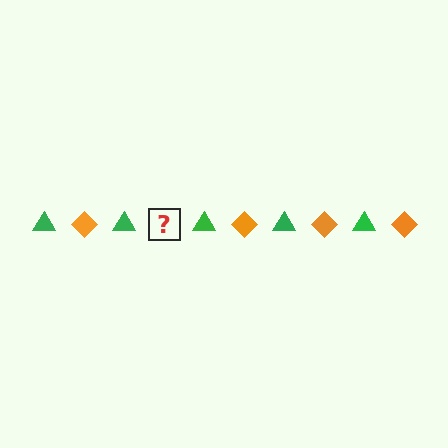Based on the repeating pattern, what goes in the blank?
The blank should be an orange diamond.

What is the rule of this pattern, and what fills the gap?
The rule is that the pattern alternates between green triangle and orange diamond. The gap should be filled with an orange diamond.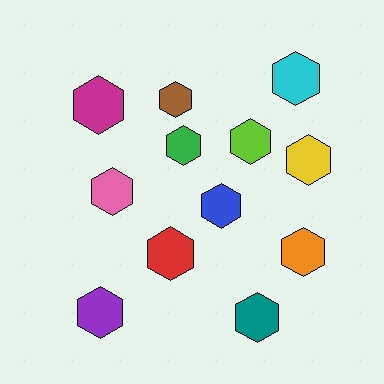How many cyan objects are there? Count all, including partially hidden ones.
There is 1 cyan object.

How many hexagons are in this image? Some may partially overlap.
There are 12 hexagons.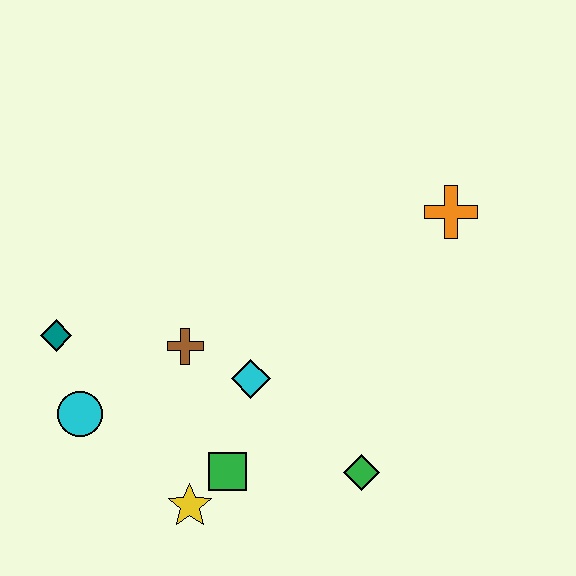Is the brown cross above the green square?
Yes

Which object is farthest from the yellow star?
The orange cross is farthest from the yellow star.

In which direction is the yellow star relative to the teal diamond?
The yellow star is below the teal diamond.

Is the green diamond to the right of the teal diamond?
Yes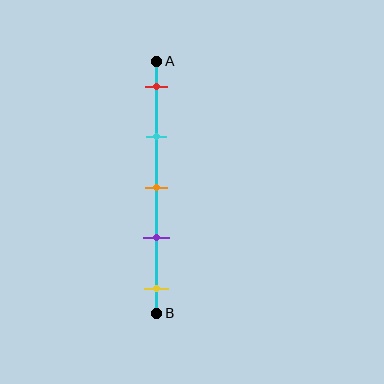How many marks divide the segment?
There are 5 marks dividing the segment.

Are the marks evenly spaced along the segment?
Yes, the marks are approximately evenly spaced.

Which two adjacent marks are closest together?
The orange and purple marks are the closest adjacent pair.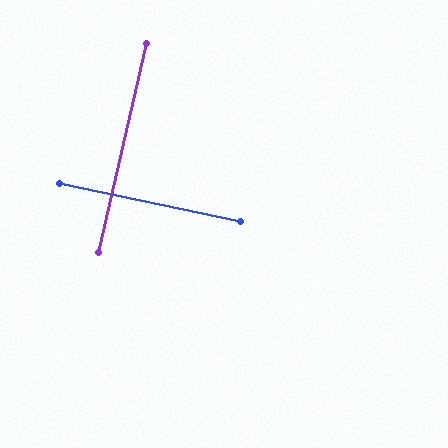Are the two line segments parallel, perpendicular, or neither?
Perpendicular — they meet at approximately 89°.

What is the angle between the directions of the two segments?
Approximately 89 degrees.